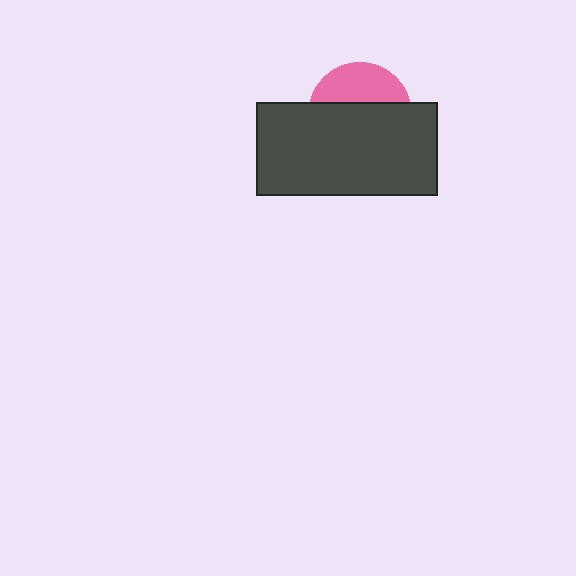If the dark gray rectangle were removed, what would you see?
You would see the complete pink circle.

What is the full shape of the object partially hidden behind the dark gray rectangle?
The partially hidden object is a pink circle.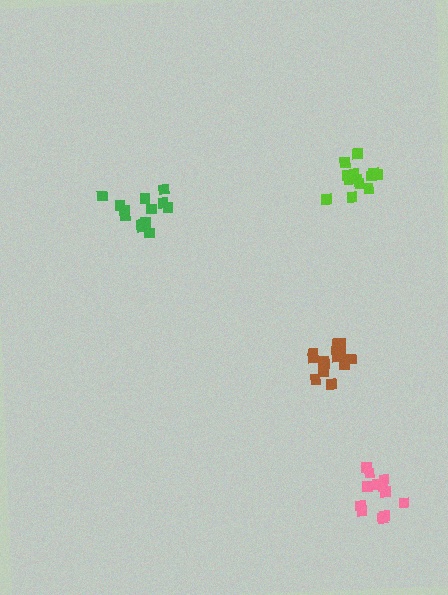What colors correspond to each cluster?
The clusters are colored: lime, brown, pink, green.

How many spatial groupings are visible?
There are 4 spatial groupings.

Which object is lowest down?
The pink cluster is bottommost.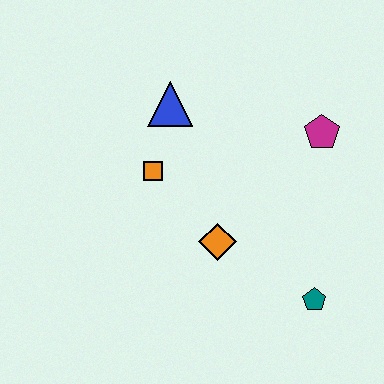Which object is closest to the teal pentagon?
The orange diamond is closest to the teal pentagon.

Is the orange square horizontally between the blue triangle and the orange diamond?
No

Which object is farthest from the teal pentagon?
The blue triangle is farthest from the teal pentagon.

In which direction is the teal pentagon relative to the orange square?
The teal pentagon is to the right of the orange square.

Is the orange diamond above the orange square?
No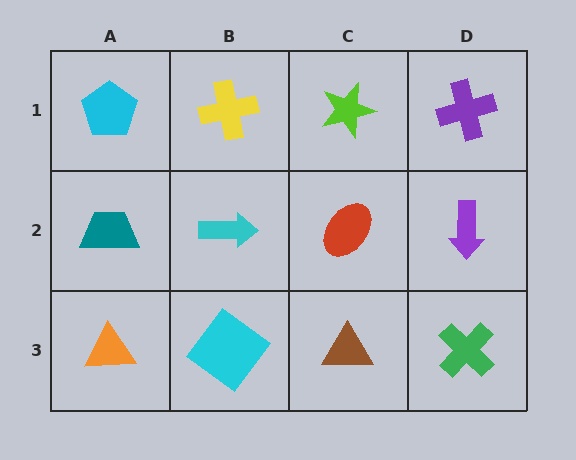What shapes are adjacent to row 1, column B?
A cyan arrow (row 2, column B), a cyan pentagon (row 1, column A), a lime star (row 1, column C).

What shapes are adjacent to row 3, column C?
A red ellipse (row 2, column C), a cyan diamond (row 3, column B), a green cross (row 3, column D).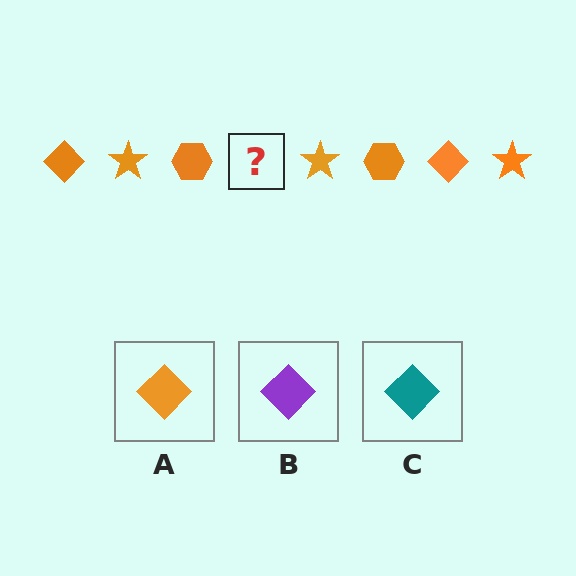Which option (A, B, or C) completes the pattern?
A.